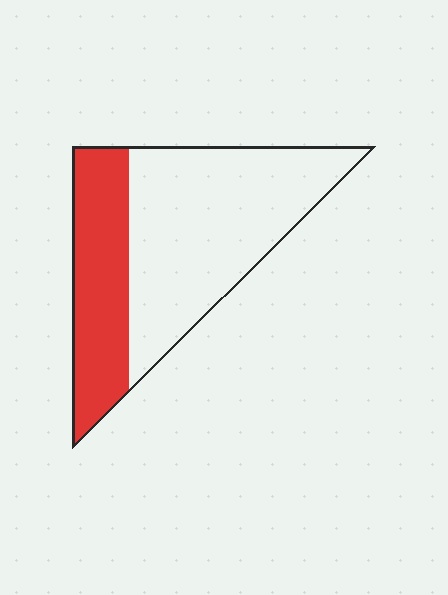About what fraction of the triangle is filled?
About one third (1/3).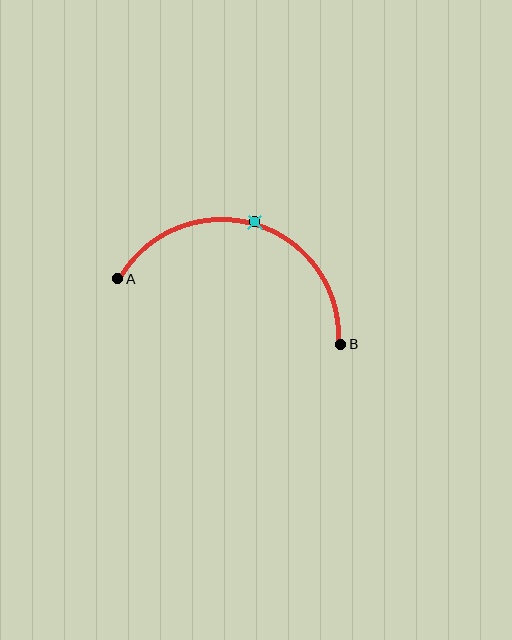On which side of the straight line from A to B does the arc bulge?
The arc bulges above the straight line connecting A and B.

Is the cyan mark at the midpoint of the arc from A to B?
Yes. The cyan mark lies on the arc at equal arc-length from both A and B — it is the arc midpoint.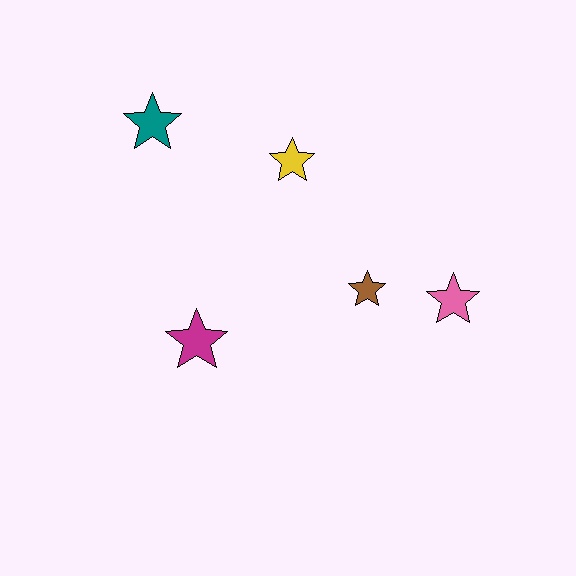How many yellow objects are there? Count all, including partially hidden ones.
There is 1 yellow object.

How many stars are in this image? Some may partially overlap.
There are 5 stars.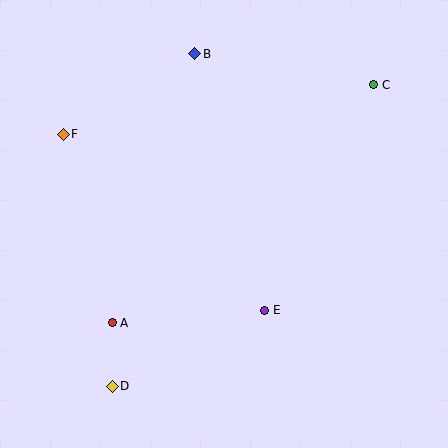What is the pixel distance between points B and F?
The distance between B and F is 154 pixels.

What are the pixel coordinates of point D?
Point D is at (112, 386).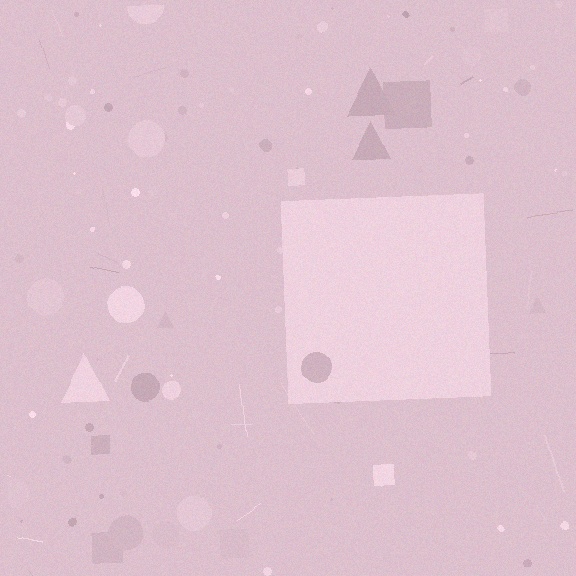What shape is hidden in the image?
A square is hidden in the image.